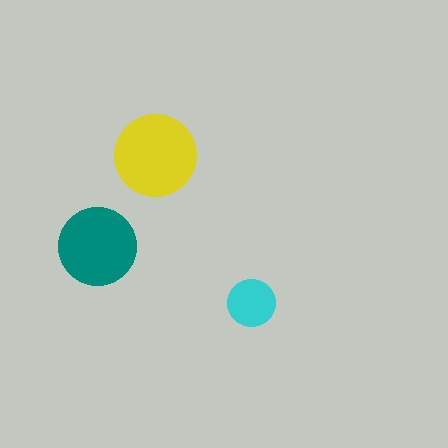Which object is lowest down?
The cyan circle is bottommost.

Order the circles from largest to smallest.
the yellow one, the teal one, the cyan one.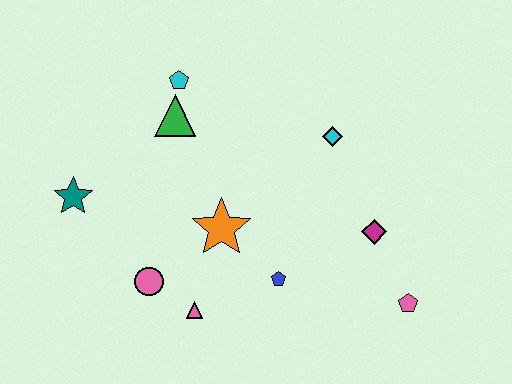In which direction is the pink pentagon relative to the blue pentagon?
The pink pentagon is to the right of the blue pentagon.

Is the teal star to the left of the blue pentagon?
Yes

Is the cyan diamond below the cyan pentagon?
Yes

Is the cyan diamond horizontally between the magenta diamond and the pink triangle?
Yes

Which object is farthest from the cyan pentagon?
The pink pentagon is farthest from the cyan pentagon.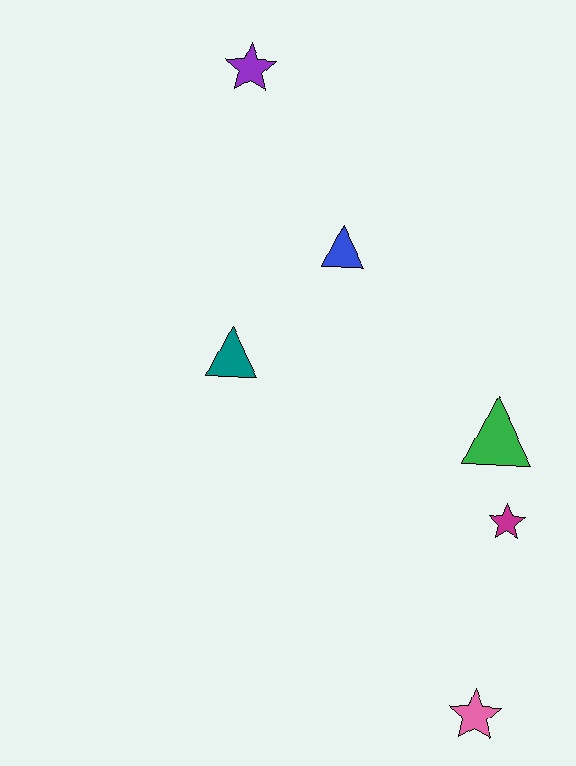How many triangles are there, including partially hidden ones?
There are 3 triangles.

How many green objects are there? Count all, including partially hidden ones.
There is 1 green object.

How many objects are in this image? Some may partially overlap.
There are 6 objects.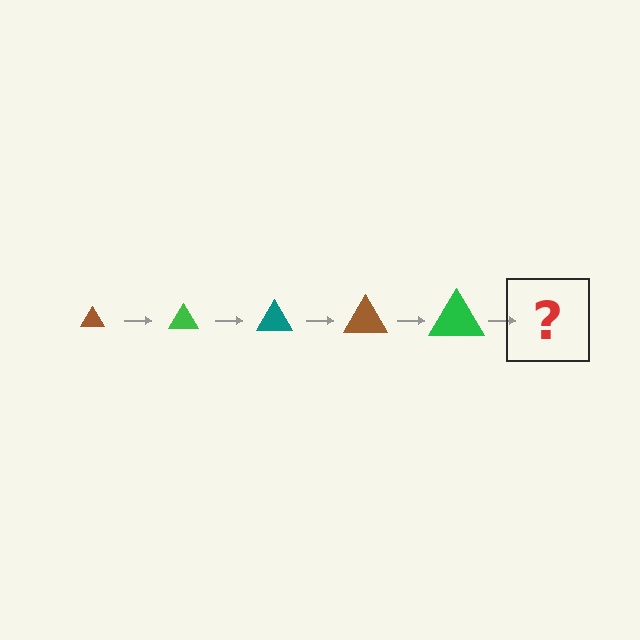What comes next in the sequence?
The next element should be a teal triangle, larger than the previous one.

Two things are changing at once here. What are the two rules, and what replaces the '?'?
The two rules are that the triangle grows larger each step and the color cycles through brown, green, and teal. The '?' should be a teal triangle, larger than the previous one.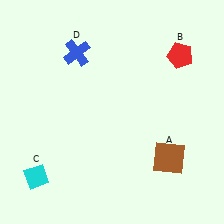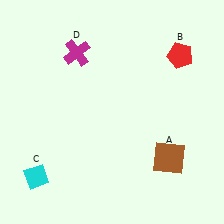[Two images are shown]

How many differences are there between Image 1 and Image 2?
There is 1 difference between the two images.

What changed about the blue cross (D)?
In Image 1, D is blue. In Image 2, it changed to magenta.